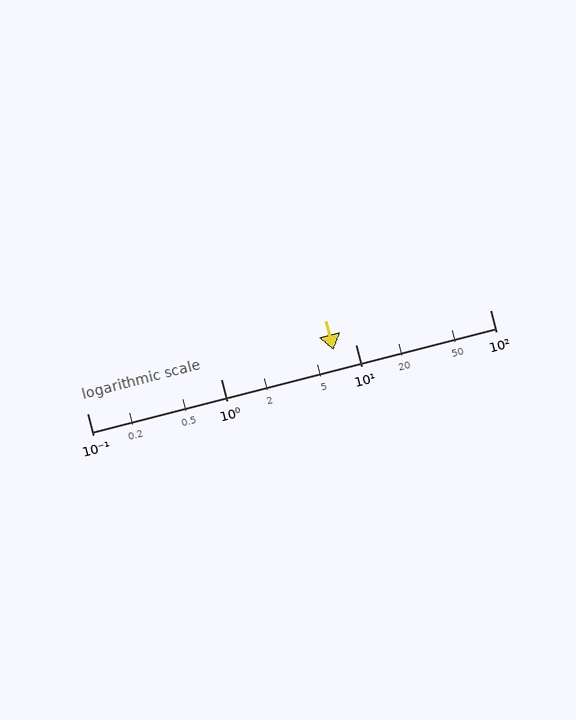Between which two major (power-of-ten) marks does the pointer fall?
The pointer is between 1 and 10.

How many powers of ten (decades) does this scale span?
The scale spans 3 decades, from 0.1 to 100.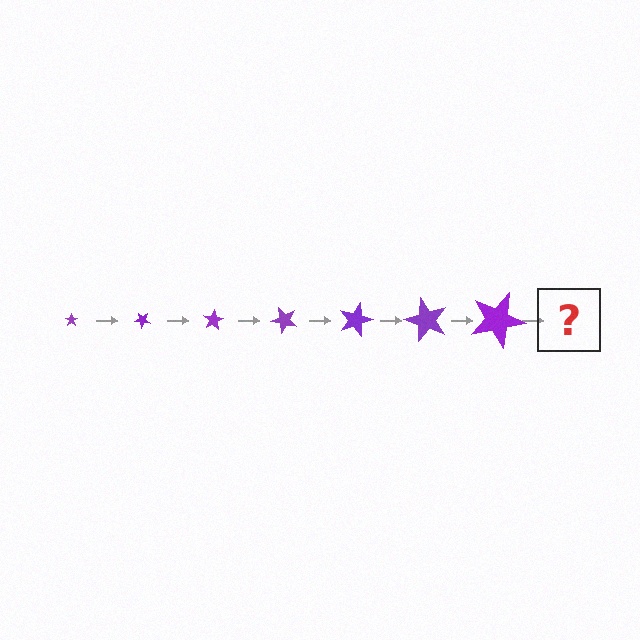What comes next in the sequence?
The next element should be a star, larger than the previous one and rotated 280 degrees from the start.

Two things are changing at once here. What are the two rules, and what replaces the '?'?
The two rules are that the star grows larger each step and it rotates 40 degrees each step. The '?' should be a star, larger than the previous one and rotated 280 degrees from the start.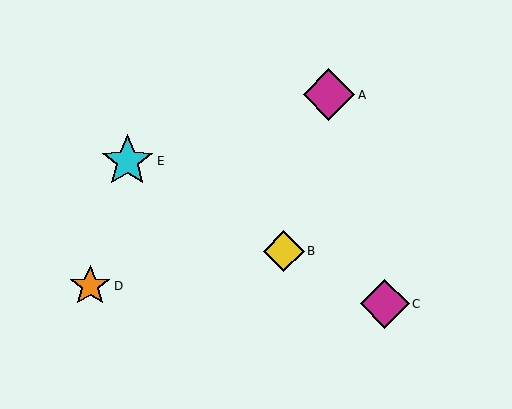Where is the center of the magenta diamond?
The center of the magenta diamond is at (385, 304).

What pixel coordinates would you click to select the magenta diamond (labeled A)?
Click at (329, 95) to select the magenta diamond A.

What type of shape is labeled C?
Shape C is a magenta diamond.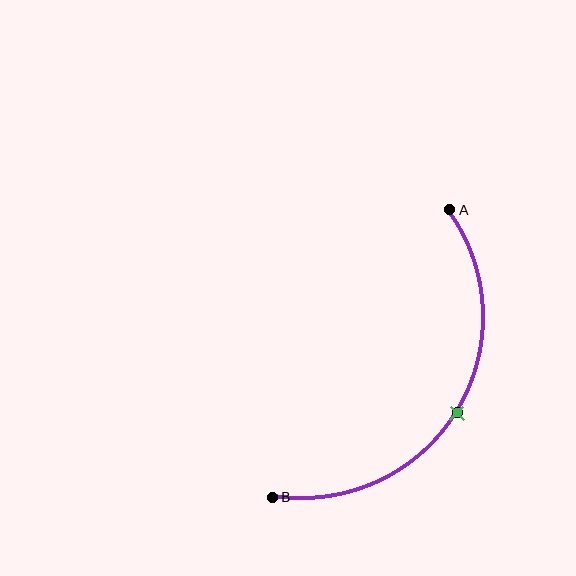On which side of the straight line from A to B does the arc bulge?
The arc bulges to the right of the straight line connecting A and B.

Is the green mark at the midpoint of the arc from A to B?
Yes. The green mark lies on the arc at equal arc-length from both A and B — it is the arc midpoint.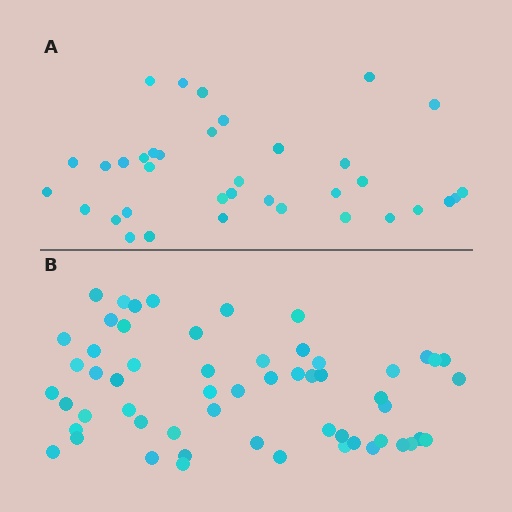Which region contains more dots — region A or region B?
Region B (the bottom region) has more dots.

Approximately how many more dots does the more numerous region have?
Region B has approximately 20 more dots than region A.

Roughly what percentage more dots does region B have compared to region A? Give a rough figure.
About 60% more.